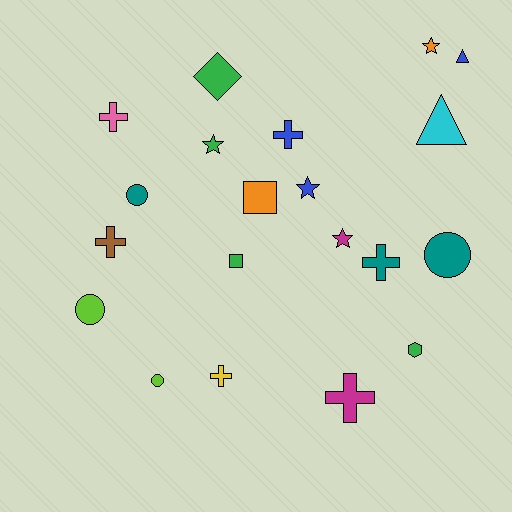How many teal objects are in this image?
There are 3 teal objects.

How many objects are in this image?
There are 20 objects.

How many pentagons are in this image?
There are no pentagons.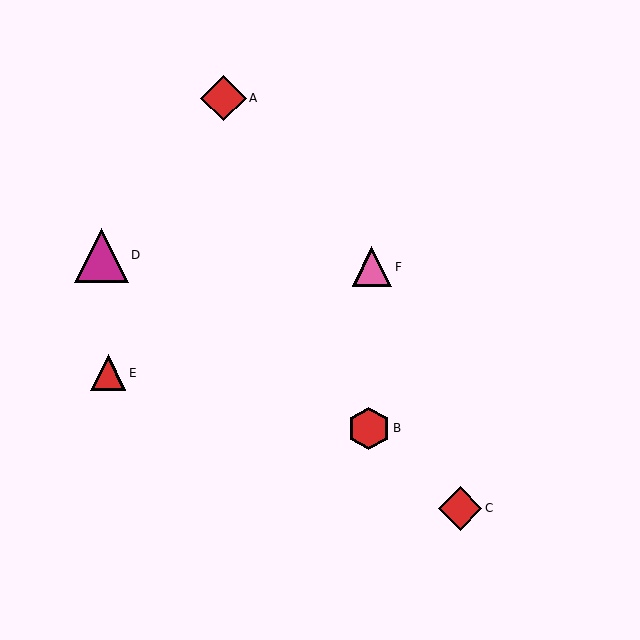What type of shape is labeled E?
Shape E is a red triangle.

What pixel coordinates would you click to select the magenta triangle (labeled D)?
Click at (101, 255) to select the magenta triangle D.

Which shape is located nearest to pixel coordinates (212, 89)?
The red diamond (labeled A) at (223, 98) is nearest to that location.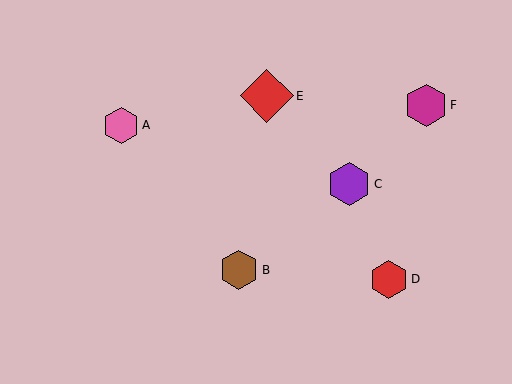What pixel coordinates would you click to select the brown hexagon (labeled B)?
Click at (239, 270) to select the brown hexagon B.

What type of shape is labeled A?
Shape A is a pink hexagon.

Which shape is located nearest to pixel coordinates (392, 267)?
The red hexagon (labeled D) at (389, 279) is nearest to that location.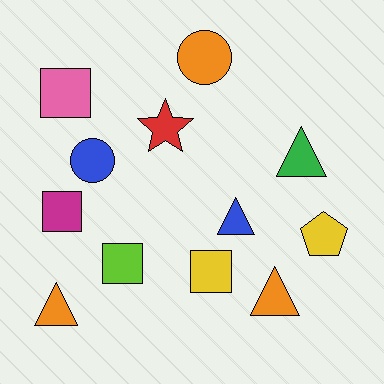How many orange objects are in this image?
There are 3 orange objects.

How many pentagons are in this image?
There is 1 pentagon.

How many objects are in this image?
There are 12 objects.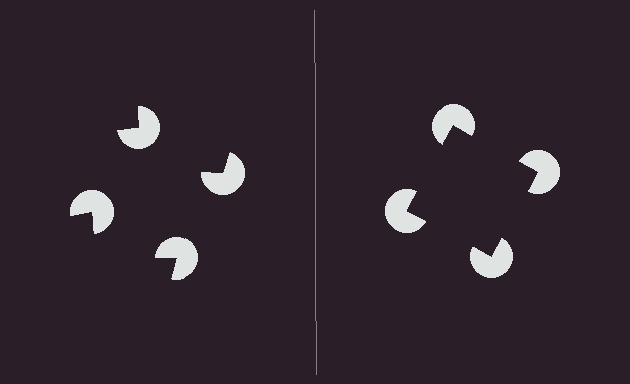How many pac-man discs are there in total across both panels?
8 — 4 on each side.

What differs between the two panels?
The pac-man discs are positioned identically on both sides; only the wedge orientations differ. On the right they align to a square; on the left they are misaligned.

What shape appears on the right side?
An illusory square.